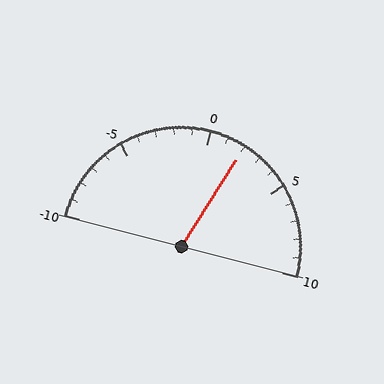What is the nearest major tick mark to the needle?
The nearest major tick mark is 0.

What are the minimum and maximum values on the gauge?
The gauge ranges from -10 to 10.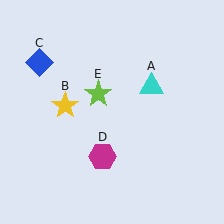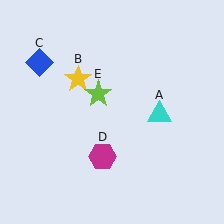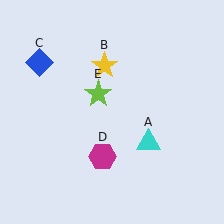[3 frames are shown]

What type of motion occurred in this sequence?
The cyan triangle (object A), yellow star (object B) rotated clockwise around the center of the scene.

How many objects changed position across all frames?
2 objects changed position: cyan triangle (object A), yellow star (object B).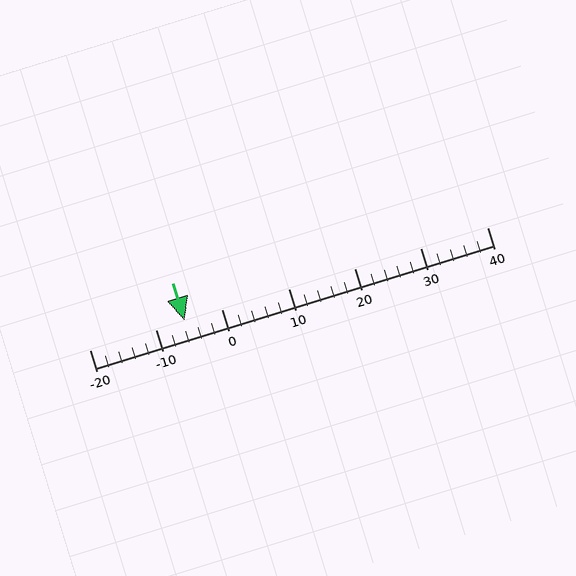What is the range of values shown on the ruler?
The ruler shows values from -20 to 40.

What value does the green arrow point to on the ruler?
The green arrow points to approximately -6.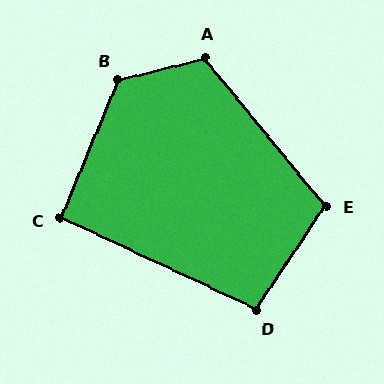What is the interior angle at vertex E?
Approximately 107 degrees (obtuse).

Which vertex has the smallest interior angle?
C, at approximately 93 degrees.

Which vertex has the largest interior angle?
B, at approximately 127 degrees.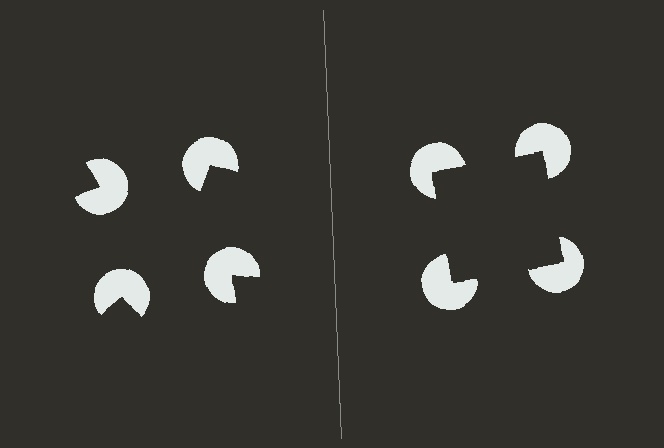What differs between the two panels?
The pac-man discs are positioned identically on both sides; only the wedge orientations differ. On the right they align to a square; on the left they are misaligned.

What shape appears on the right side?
An illusory square.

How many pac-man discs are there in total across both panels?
8 — 4 on each side.